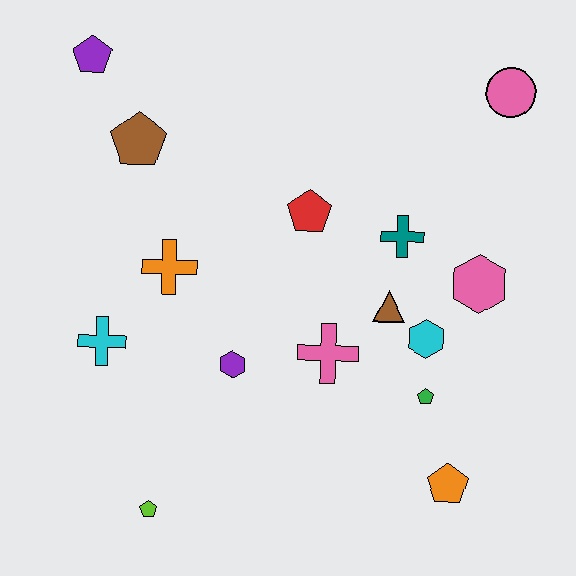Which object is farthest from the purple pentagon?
The orange pentagon is farthest from the purple pentagon.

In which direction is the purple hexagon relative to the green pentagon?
The purple hexagon is to the left of the green pentagon.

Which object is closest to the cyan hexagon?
The brown triangle is closest to the cyan hexagon.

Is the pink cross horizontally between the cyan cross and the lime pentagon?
No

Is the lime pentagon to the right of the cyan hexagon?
No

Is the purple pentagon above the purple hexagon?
Yes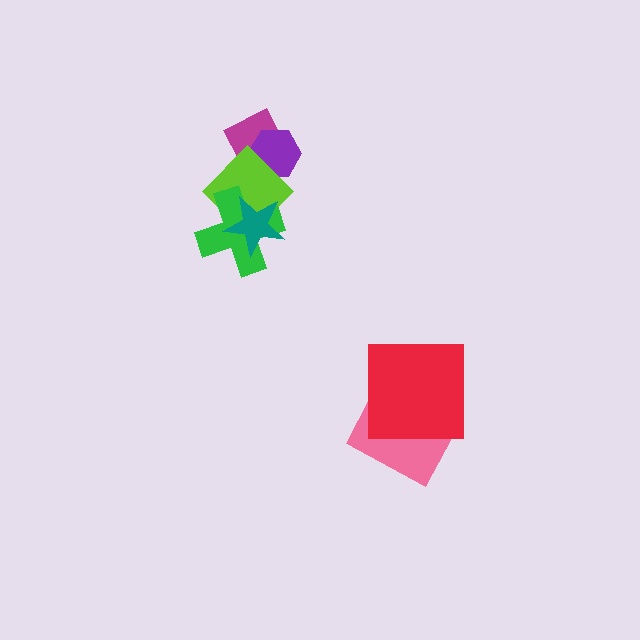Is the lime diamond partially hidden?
Yes, it is partially covered by another shape.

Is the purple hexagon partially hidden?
Yes, it is partially covered by another shape.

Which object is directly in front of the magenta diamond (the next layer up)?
The purple hexagon is directly in front of the magenta diamond.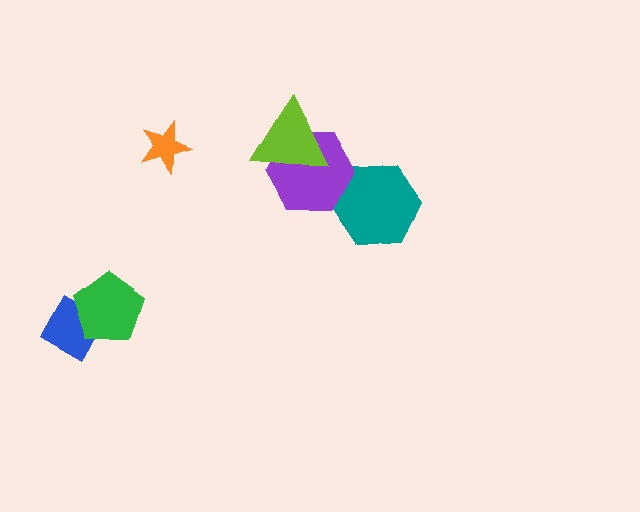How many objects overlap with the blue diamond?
1 object overlaps with the blue diamond.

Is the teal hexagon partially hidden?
Yes, it is partially covered by another shape.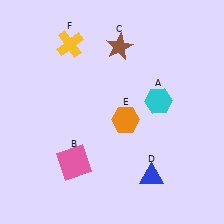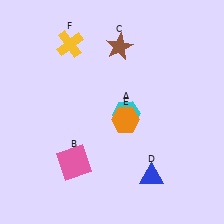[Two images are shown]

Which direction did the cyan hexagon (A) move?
The cyan hexagon (A) moved left.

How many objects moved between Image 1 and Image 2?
1 object moved between the two images.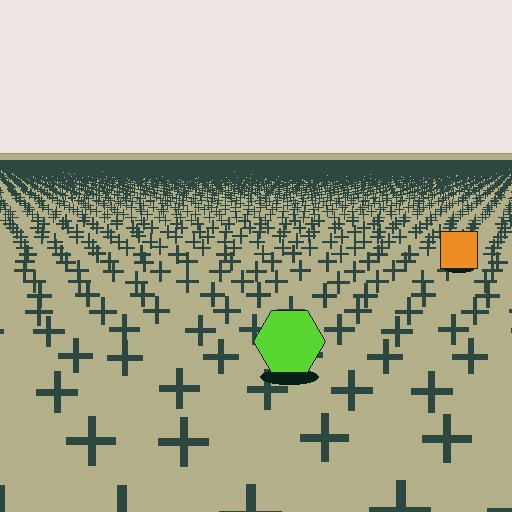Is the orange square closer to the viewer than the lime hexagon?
No. The lime hexagon is closer — you can tell from the texture gradient: the ground texture is coarser near it.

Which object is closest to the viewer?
The lime hexagon is closest. The texture marks near it are larger and more spread out.